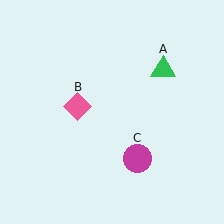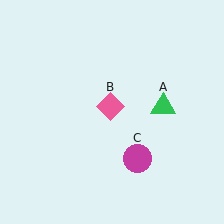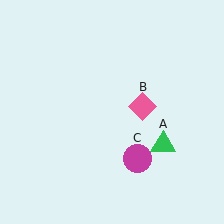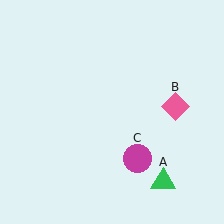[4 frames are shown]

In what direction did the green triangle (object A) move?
The green triangle (object A) moved down.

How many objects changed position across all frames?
2 objects changed position: green triangle (object A), pink diamond (object B).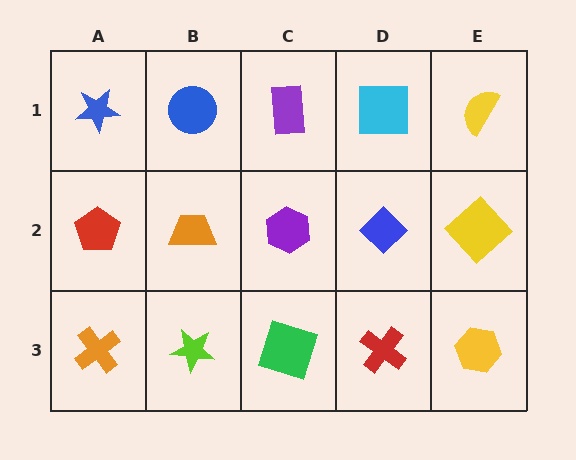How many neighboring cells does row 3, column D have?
3.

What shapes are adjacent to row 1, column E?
A yellow diamond (row 2, column E), a cyan square (row 1, column D).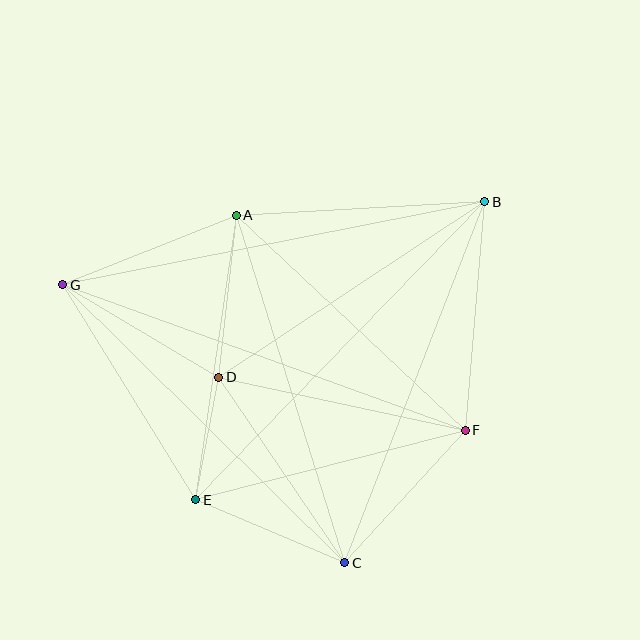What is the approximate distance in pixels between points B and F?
The distance between B and F is approximately 229 pixels.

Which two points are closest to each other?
Points D and E are closest to each other.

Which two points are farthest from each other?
Points B and G are farthest from each other.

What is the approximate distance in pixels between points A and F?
The distance between A and F is approximately 314 pixels.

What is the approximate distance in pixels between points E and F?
The distance between E and F is approximately 278 pixels.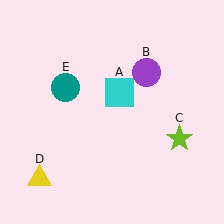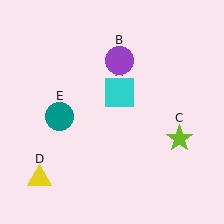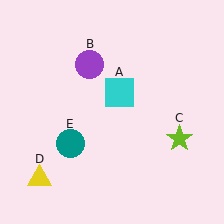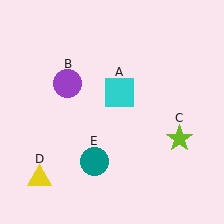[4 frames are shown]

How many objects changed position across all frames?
2 objects changed position: purple circle (object B), teal circle (object E).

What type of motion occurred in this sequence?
The purple circle (object B), teal circle (object E) rotated counterclockwise around the center of the scene.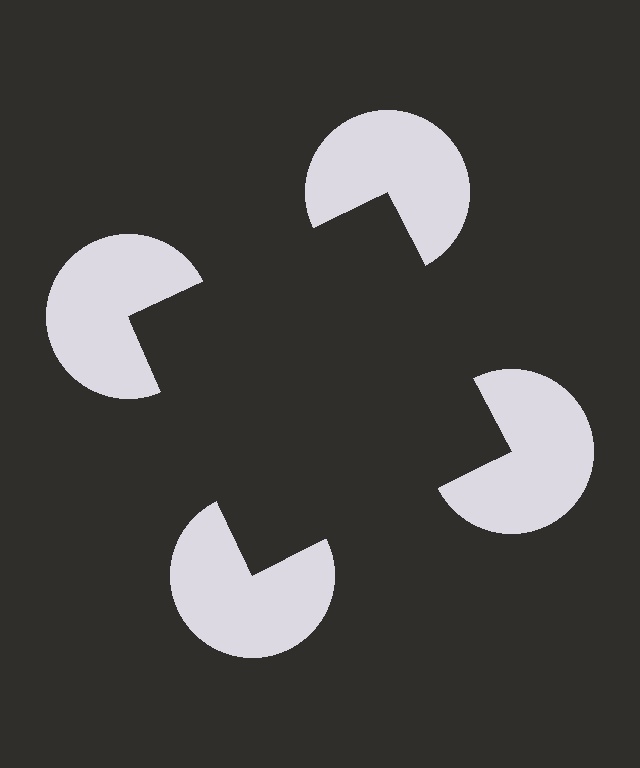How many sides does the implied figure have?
4 sides.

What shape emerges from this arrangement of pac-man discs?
An illusory square — its edges are inferred from the aligned wedge cuts in the pac-man discs, not physically drawn.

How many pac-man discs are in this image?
There are 4 — one at each vertex of the illusory square.